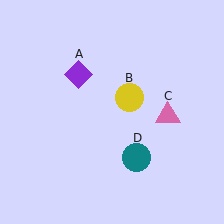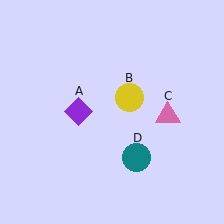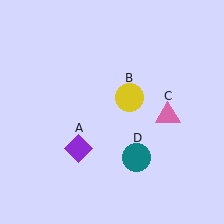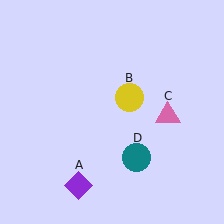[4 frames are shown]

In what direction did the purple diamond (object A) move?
The purple diamond (object A) moved down.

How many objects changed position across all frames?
1 object changed position: purple diamond (object A).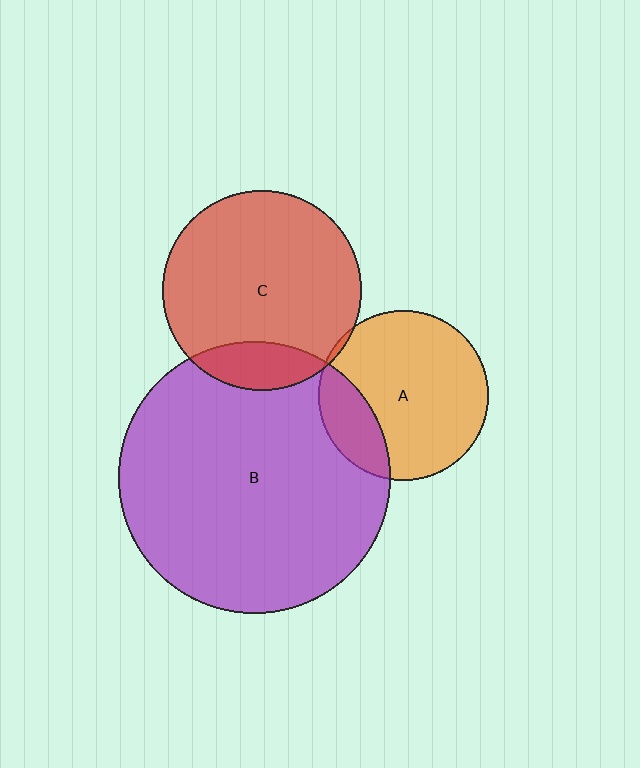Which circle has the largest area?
Circle B (purple).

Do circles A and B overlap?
Yes.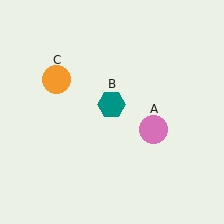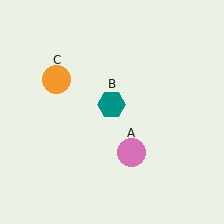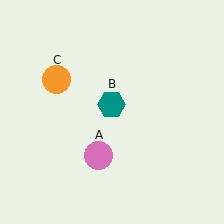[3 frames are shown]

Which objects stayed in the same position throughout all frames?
Teal hexagon (object B) and orange circle (object C) remained stationary.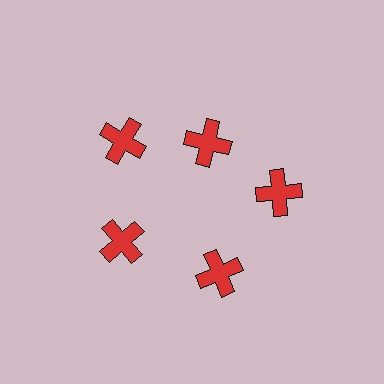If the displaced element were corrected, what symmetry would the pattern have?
It would have 5-fold rotational symmetry — the pattern would map onto itself every 72 degrees.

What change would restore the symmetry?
The symmetry would be restored by moving it outward, back onto the ring so that all 5 crosses sit at equal angles and equal distance from the center.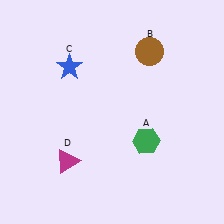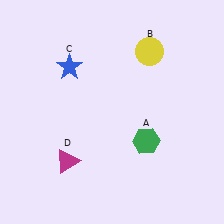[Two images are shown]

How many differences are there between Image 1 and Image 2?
There is 1 difference between the two images.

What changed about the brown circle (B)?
In Image 1, B is brown. In Image 2, it changed to yellow.